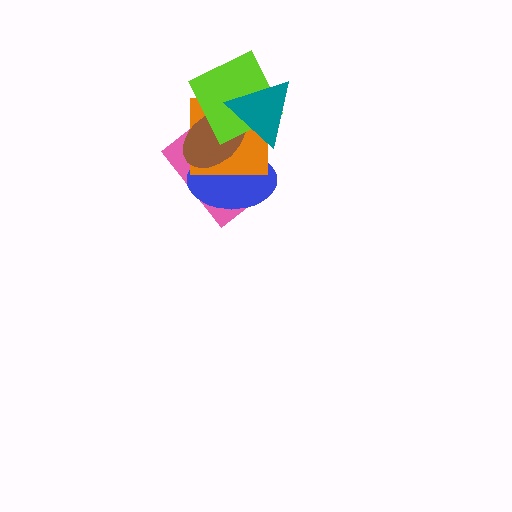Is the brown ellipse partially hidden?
Yes, it is partially covered by another shape.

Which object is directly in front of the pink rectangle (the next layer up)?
The blue ellipse is directly in front of the pink rectangle.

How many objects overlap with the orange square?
5 objects overlap with the orange square.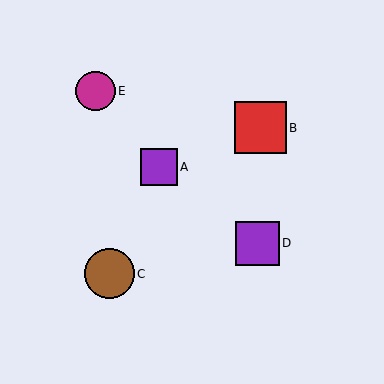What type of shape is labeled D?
Shape D is a purple square.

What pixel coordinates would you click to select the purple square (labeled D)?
Click at (257, 243) to select the purple square D.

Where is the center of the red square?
The center of the red square is at (260, 128).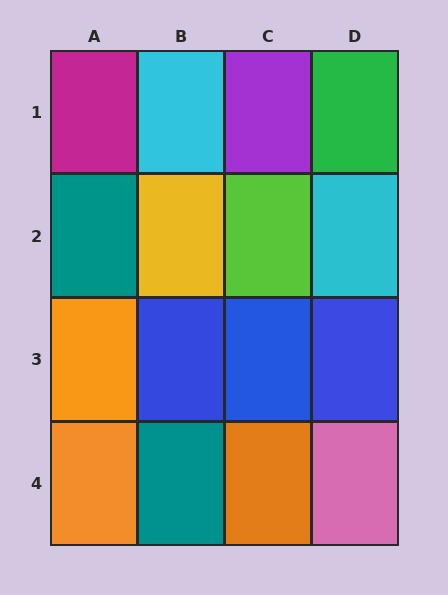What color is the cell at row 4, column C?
Orange.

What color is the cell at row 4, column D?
Pink.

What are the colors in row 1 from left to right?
Magenta, cyan, purple, green.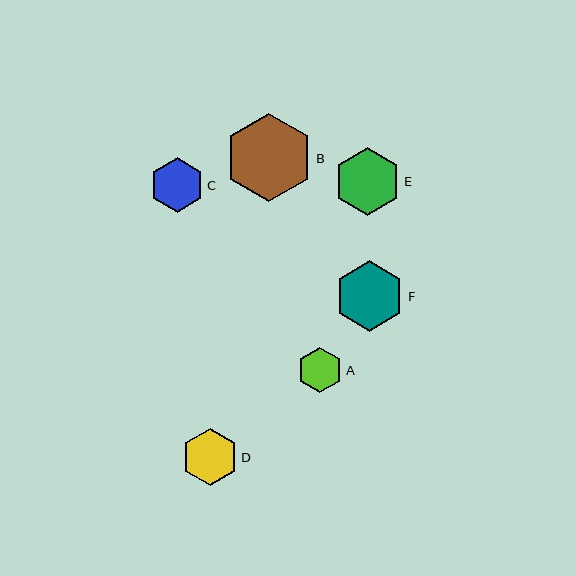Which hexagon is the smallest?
Hexagon A is the smallest with a size of approximately 45 pixels.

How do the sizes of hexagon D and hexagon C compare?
Hexagon D and hexagon C are approximately the same size.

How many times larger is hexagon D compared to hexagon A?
Hexagon D is approximately 1.3 times the size of hexagon A.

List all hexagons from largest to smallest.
From largest to smallest: B, F, E, D, C, A.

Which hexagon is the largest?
Hexagon B is the largest with a size of approximately 88 pixels.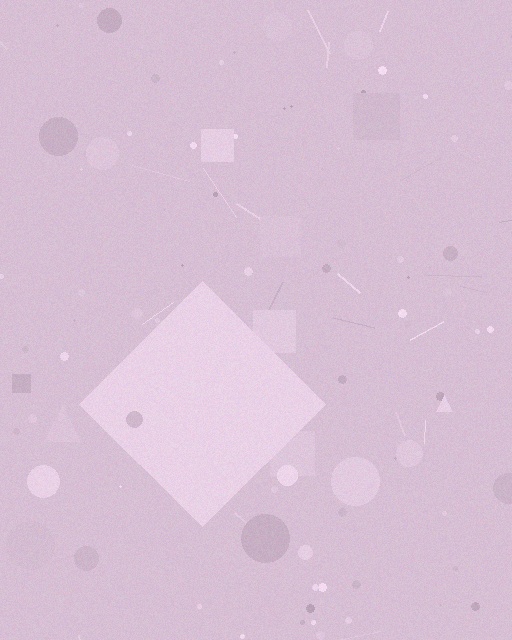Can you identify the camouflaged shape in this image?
The camouflaged shape is a diamond.